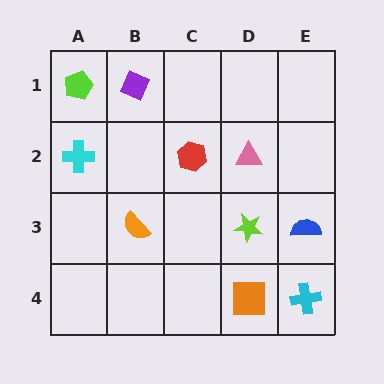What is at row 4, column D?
An orange square.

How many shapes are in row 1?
2 shapes.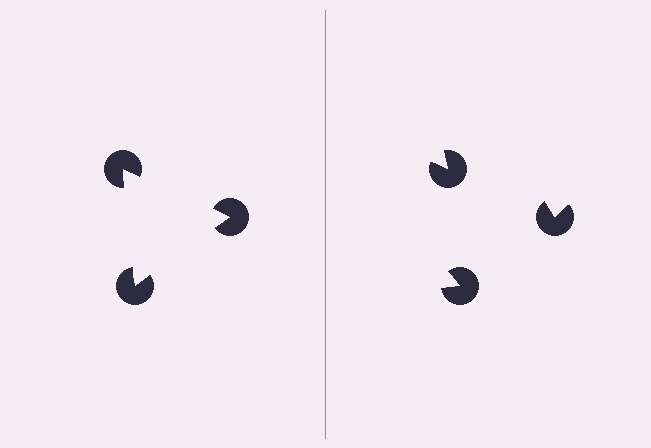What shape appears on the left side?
An illusory triangle.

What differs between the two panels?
The pac-man discs are positioned identically on both sides; only the wedge orientations differ. On the left they align to a triangle; on the right they are misaligned.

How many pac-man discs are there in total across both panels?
6 — 3 on each side.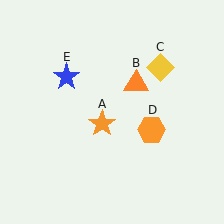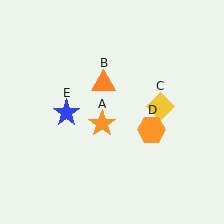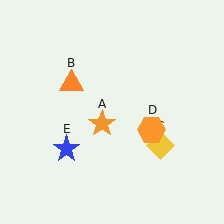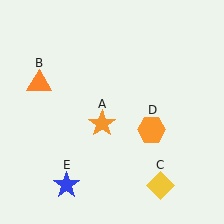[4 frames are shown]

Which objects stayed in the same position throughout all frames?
Orange star (object A) and orange hexagon (object D) remained stationary.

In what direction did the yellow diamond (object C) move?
The yellow diamond (object C) moved down.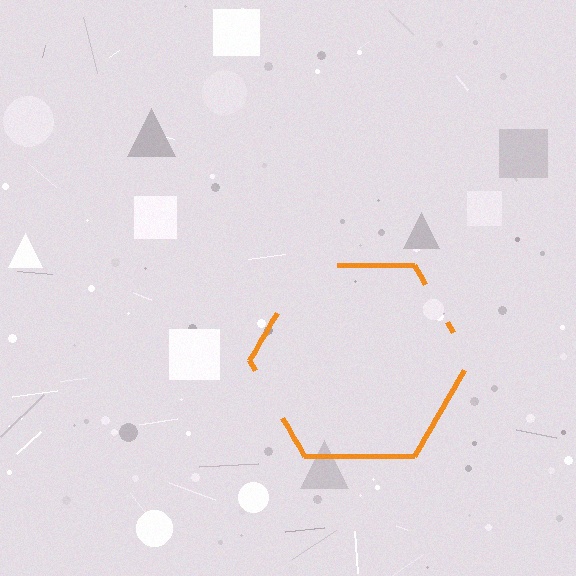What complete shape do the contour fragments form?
The contour fragments form a hexagon.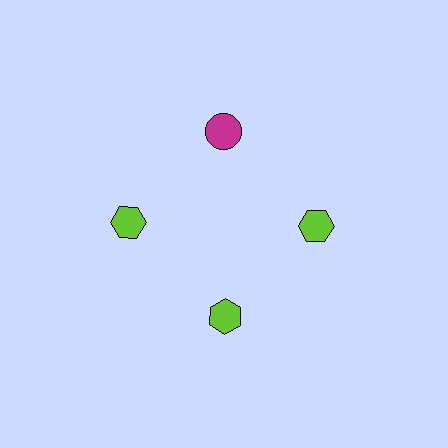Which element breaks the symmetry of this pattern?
The magenta circle at roughly the 12 o'clock position breaks the symmetry. All other shapes are lime hexagons.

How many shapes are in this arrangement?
There are 4 shapes arranged in a ring pattern.